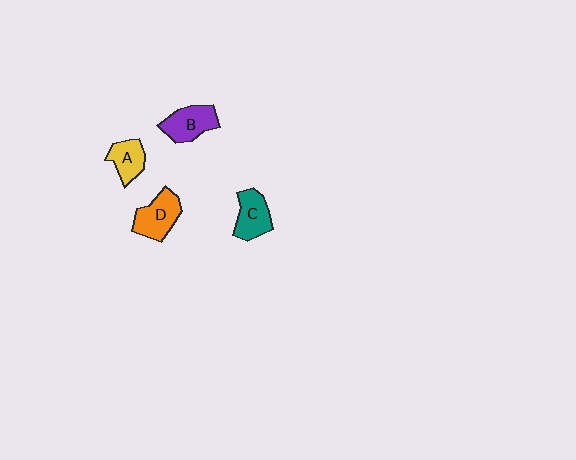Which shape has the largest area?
Shape D (orange).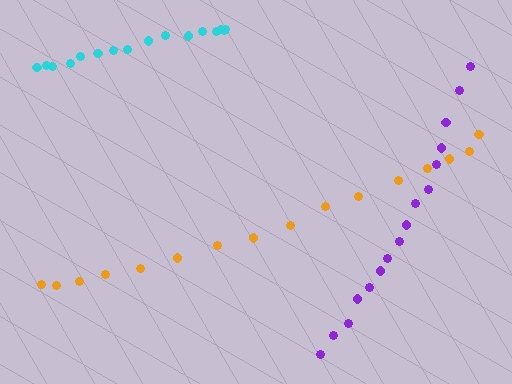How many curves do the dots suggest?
There are 3 distinct paths.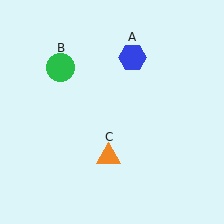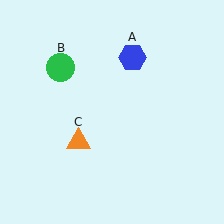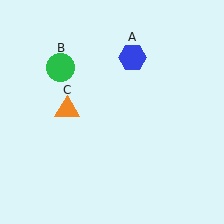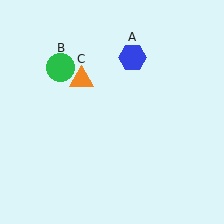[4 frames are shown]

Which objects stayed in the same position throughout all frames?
Blue hexagon (object A) and green circle (object B) remained stationary.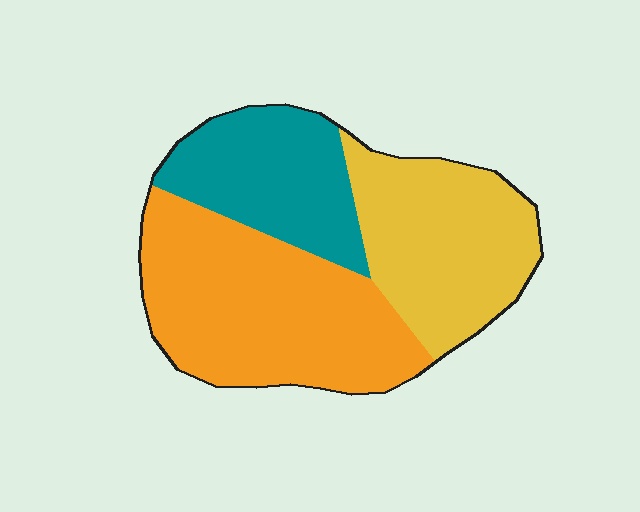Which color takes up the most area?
Orange, at roughly 45%.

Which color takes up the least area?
Teal, at roughly 25%.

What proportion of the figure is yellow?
Yellow covers about 30% of the figure.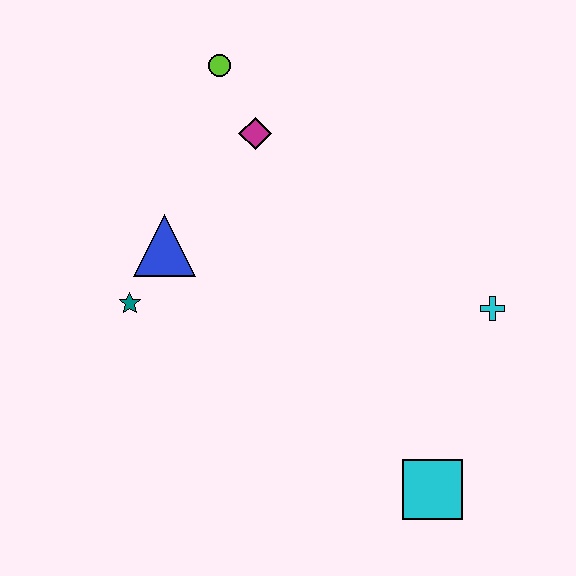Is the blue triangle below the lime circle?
Yes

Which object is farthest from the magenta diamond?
The cyan square is farthest from the magenta diamond.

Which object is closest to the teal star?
The blue triangle is closest to the teal star.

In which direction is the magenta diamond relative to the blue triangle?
The magenta diamond is above the blue triangle.